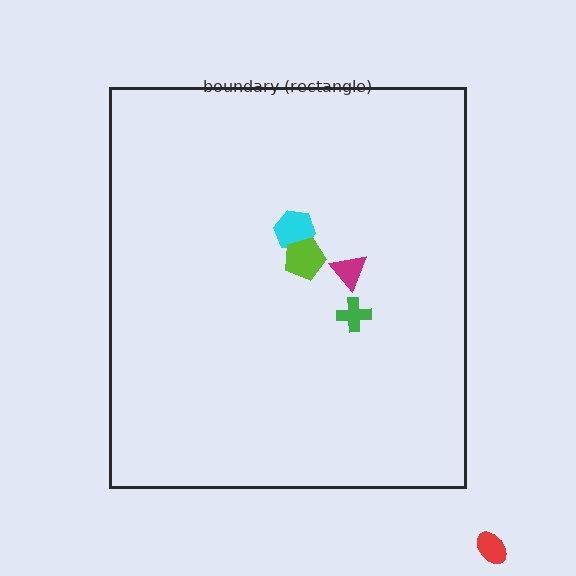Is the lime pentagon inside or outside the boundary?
Inside.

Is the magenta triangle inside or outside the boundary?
Inside.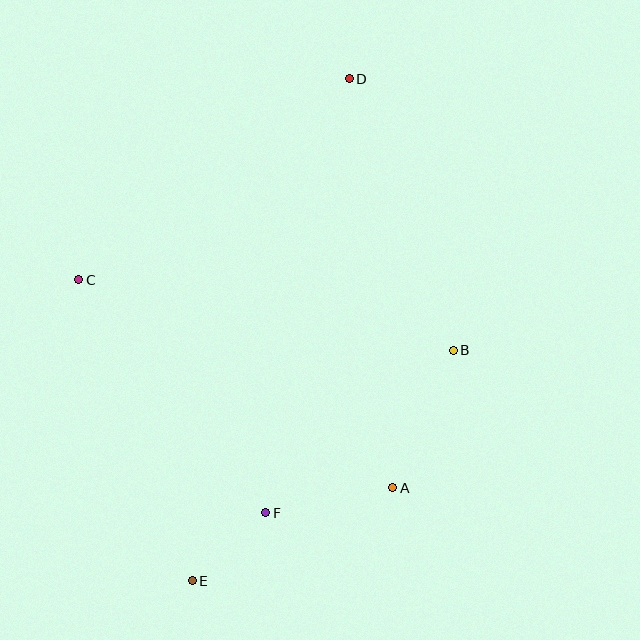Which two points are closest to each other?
Points E and F are closest to each other.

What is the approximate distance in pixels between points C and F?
The distance between C and F is approximately 298 pixels.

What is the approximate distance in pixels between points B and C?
The distance between B and C is approximately 381 pixels.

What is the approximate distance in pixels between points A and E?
The distance between A and E is approximately 221 pixels.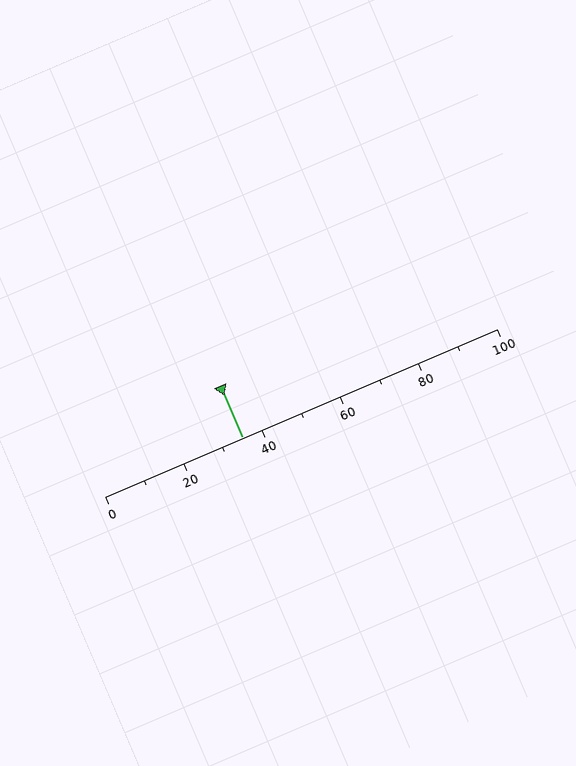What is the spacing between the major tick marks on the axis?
The major ticks are spaced 20 apart.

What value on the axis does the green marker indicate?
The marker indicates approximately 35.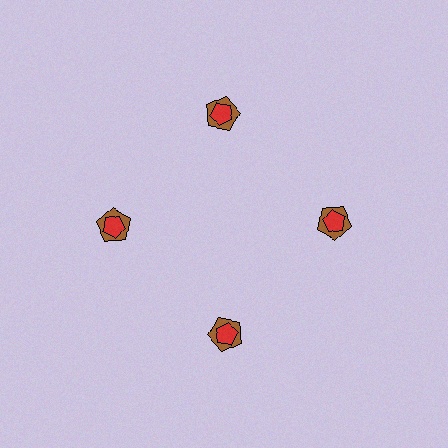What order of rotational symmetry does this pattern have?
This pattern has 4-fold rotational symmetry.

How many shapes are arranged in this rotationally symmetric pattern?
There are 8 shapes, arranged in 4 groups of 2.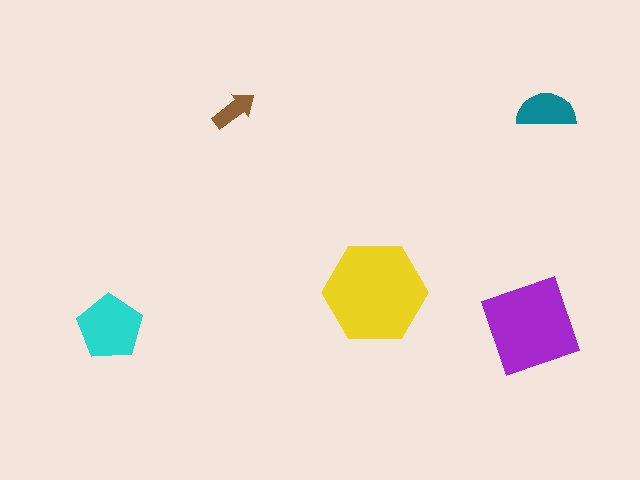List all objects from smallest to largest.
The brown arrow, the teal semicircle, the cyan pentagon, the purple square, the yellow hexagon.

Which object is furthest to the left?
The cyan pentagon is leftmost.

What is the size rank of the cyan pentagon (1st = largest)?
3rd.